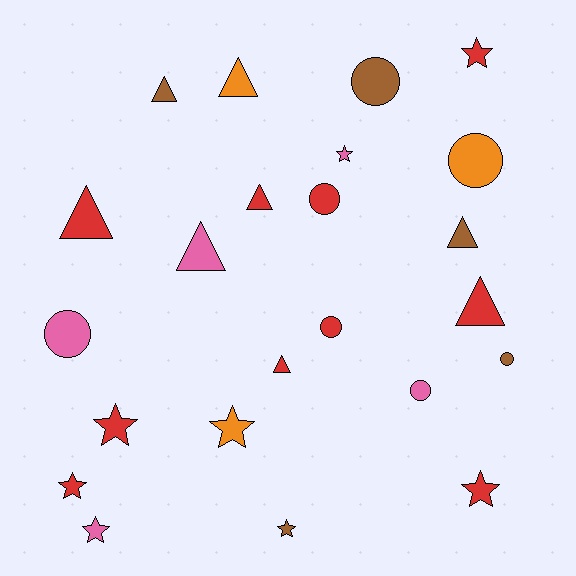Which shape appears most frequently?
Triangle, with 8 objects.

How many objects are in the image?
There are 23 objects.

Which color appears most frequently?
Red, with 10 objects.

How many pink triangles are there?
There is 1 pink triangle.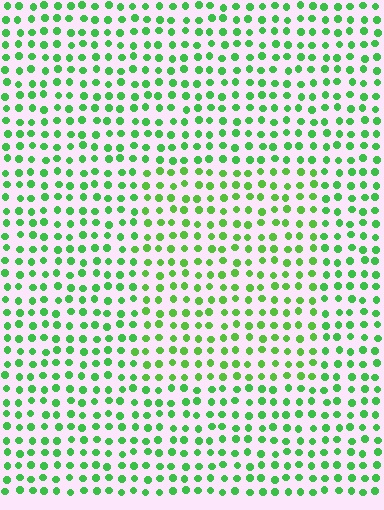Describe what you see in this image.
The image is filled with small green elements in a uniform arrangement. A rectangle-shaped region is visible where the elements are tinted to a slightly different hue, forming a subtle color boundary.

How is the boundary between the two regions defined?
The boundary is defined purely by a slight shift in hue (about 17 degrees). Spacing, size, and orientation are identical on both sides.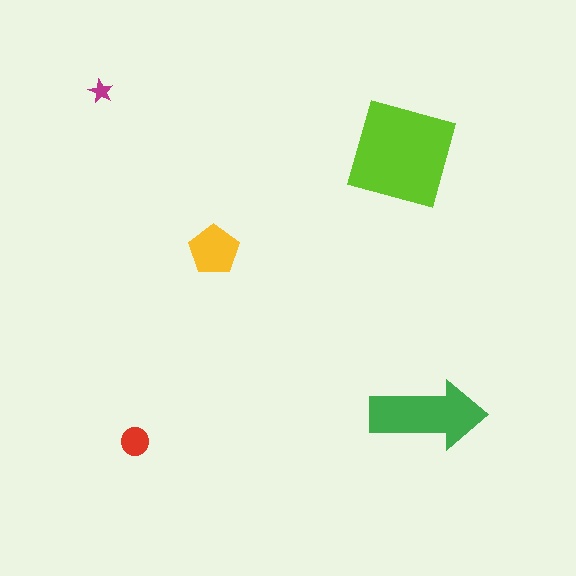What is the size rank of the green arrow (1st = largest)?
2nd.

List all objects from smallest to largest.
The magenta star, the red circle, the yellow pentagon, the green arrow, the lime diamond.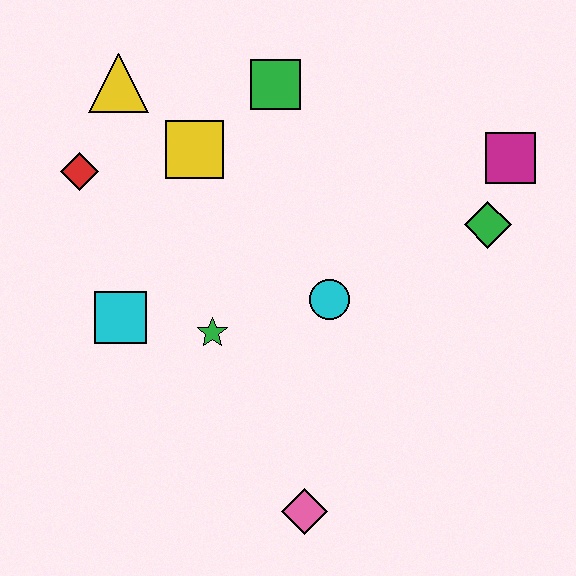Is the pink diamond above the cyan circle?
No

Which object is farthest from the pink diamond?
The yellow triangle is farthest from the pink diamond.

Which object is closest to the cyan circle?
The green star is closest to the cyan circle.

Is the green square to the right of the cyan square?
Yes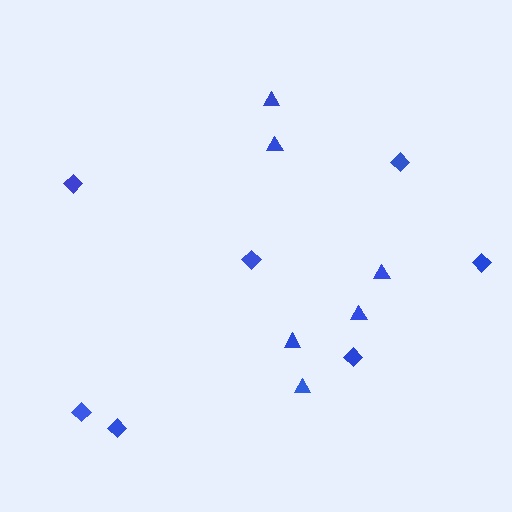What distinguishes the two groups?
There are 2 groups: one group of diamonds (7) and one group of triangles (6).